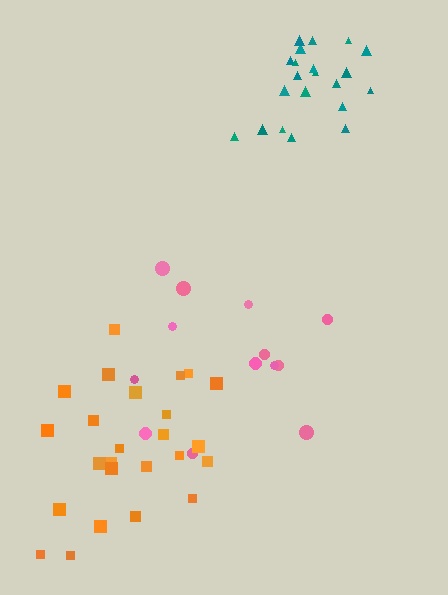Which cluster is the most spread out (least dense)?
Pink.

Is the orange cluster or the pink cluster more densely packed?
Orange.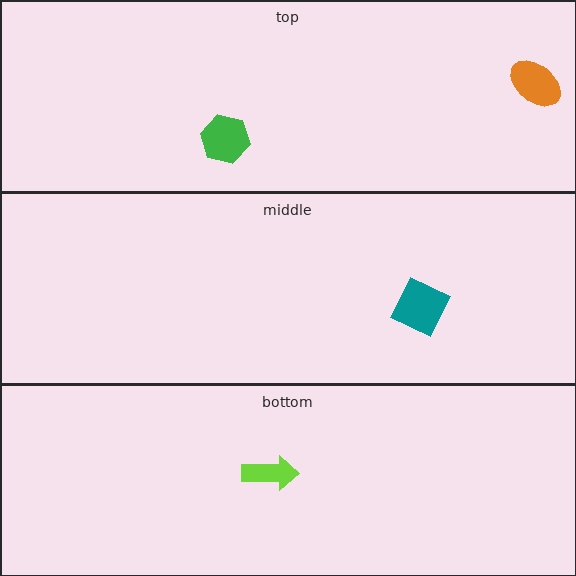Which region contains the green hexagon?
The top region.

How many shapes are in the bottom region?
1.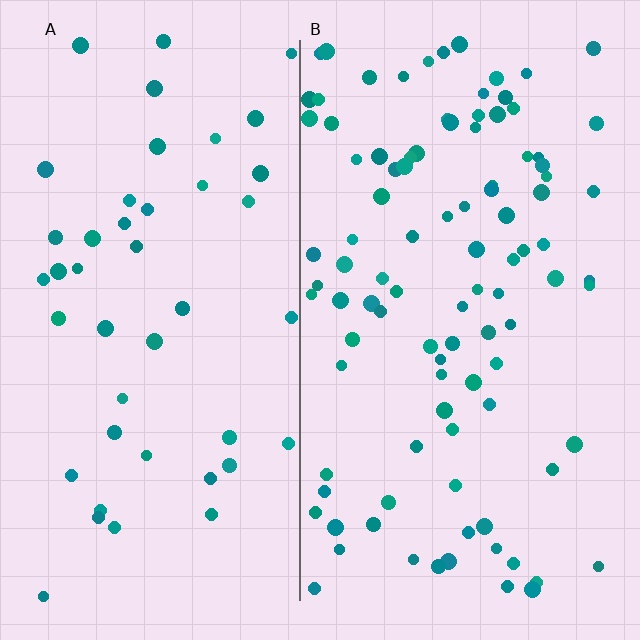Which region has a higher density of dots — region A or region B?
B (the right).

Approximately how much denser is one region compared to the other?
Approximately 2.2× — region B over region A.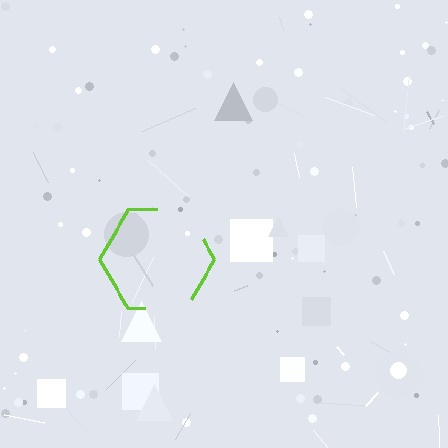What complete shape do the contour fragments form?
The contour fragments form a hexagon.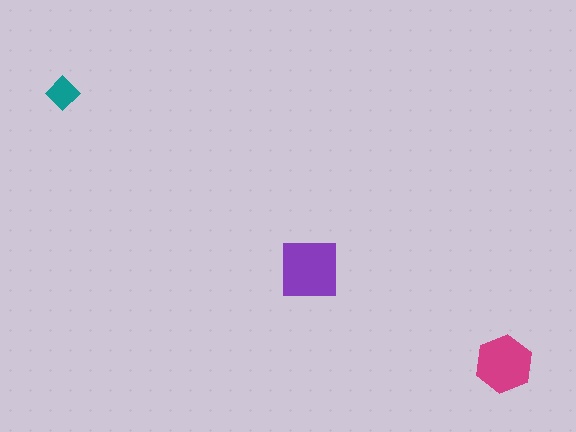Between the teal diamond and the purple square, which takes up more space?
The purple square.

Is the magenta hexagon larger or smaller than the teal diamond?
Larger.